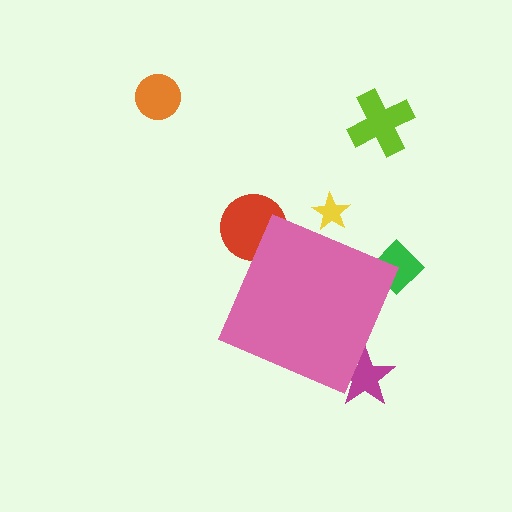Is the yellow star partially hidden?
Yes, the yellow star is partially hidden behind the pink diamond.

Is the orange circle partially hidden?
No, the orange circle is fully visible.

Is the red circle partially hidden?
Yes, the red circle is partially hidden behind the pink diamond.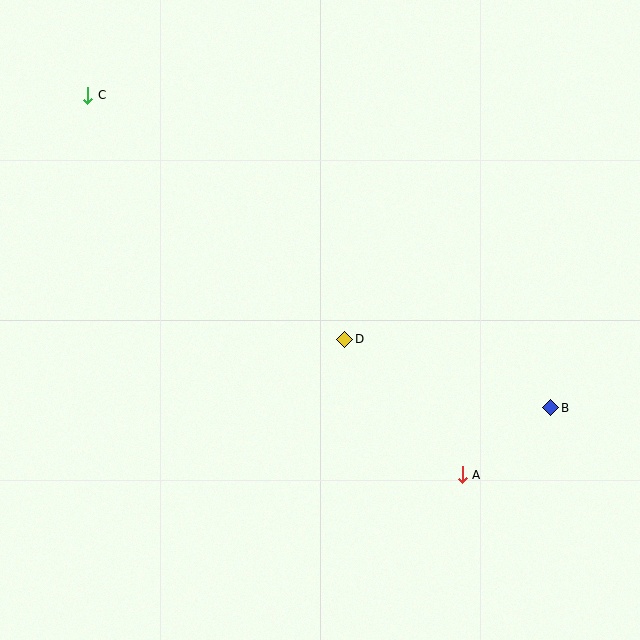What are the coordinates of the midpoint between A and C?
The midpoint between A and C is at (275, 285).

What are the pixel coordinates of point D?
Point D is at (345, 339).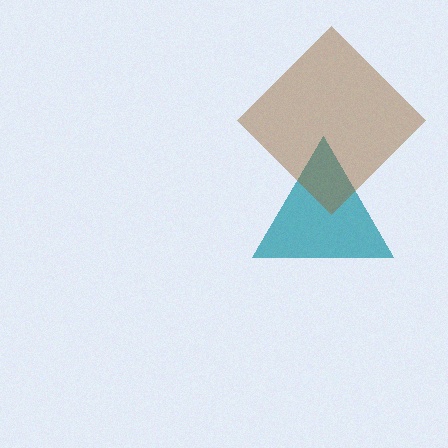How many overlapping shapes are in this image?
There are 2 overlapping shapes in the image.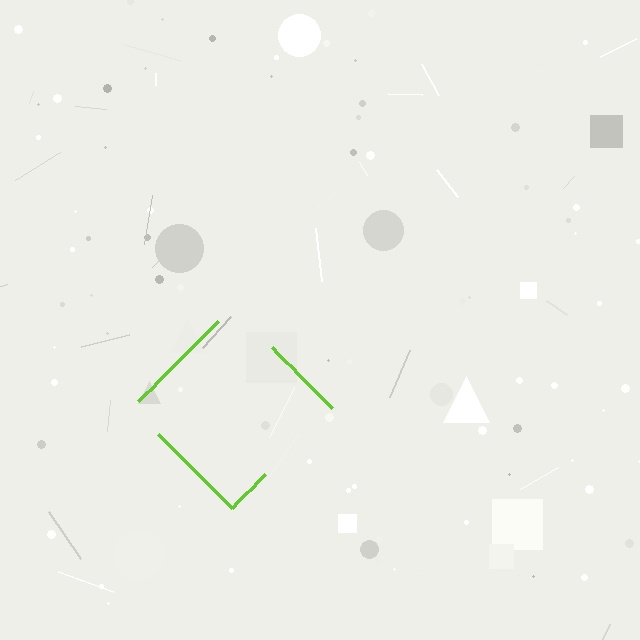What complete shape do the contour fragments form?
The contour fragments form a diamond.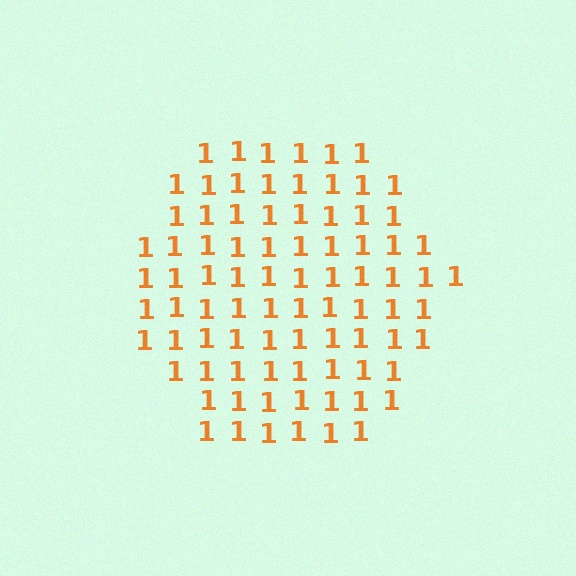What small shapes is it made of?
It is made of small digit 1's.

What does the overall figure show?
The overall figure shows a hexagon.